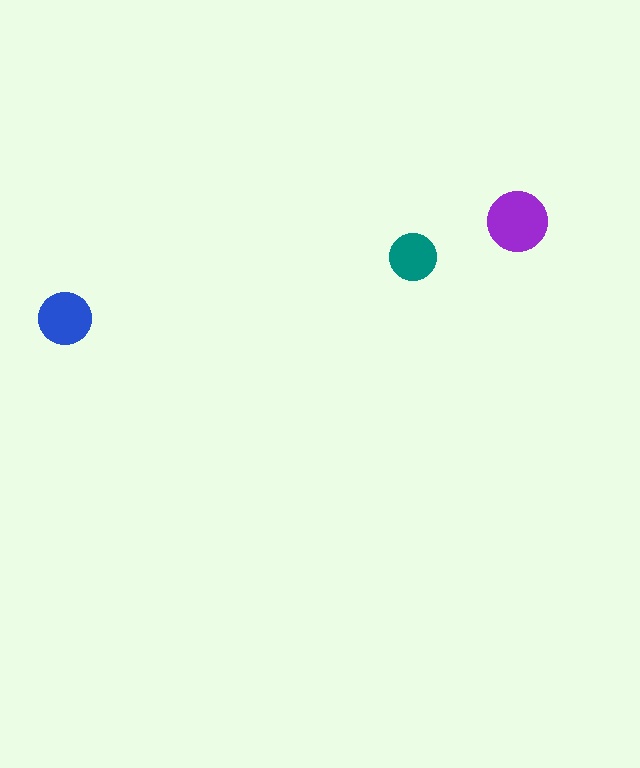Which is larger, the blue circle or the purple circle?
The purple one.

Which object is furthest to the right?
The purple circle is rightmost.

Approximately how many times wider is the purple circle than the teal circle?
About 1.5 times wider.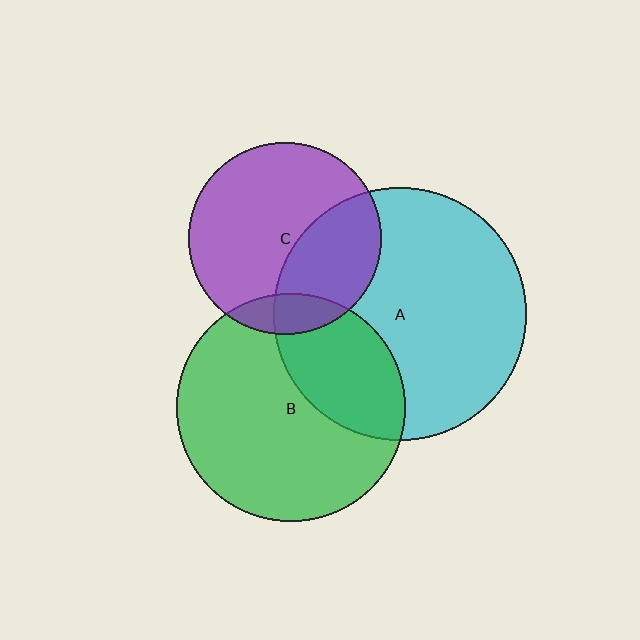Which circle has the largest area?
Circle A (cyan).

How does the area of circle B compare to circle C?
Approximately 1.4 times.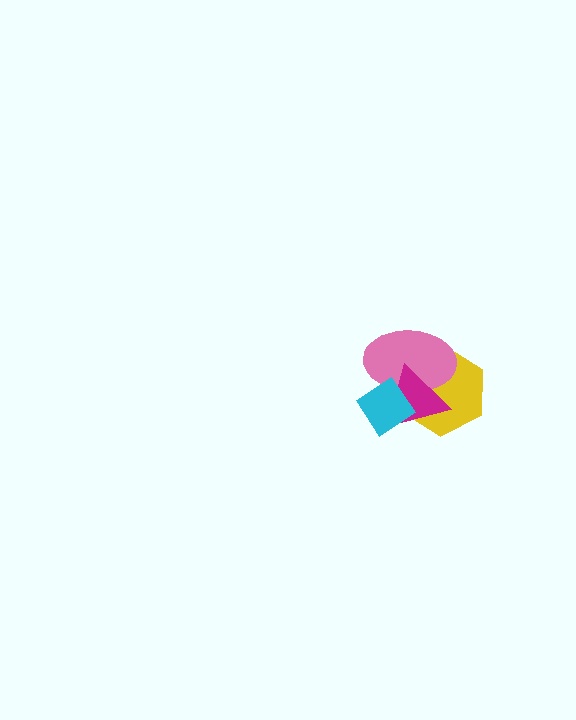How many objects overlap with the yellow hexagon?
3 objects overlap with the yellow hexagon.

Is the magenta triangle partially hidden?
Yes, it is partially covered by another shape.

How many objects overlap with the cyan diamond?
3 objects overlap with the cyan diamond.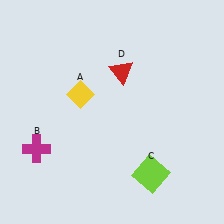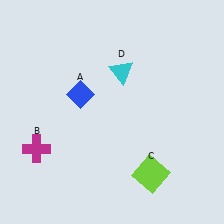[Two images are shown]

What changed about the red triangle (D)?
In Image 1, D is red. In Image 2, it changed to cyan.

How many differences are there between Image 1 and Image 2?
There are 2 differences between the two images.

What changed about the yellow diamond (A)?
In Image 1, A is yellow. In Image 2, it changed to blue.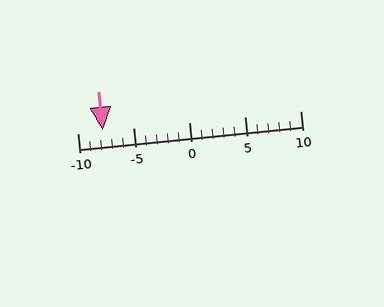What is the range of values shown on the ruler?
The ruler shows values from -10 to 10.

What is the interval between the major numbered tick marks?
The major tick marks are spaced 5 units apart.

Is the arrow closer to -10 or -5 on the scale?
The arrow is closer to -10.